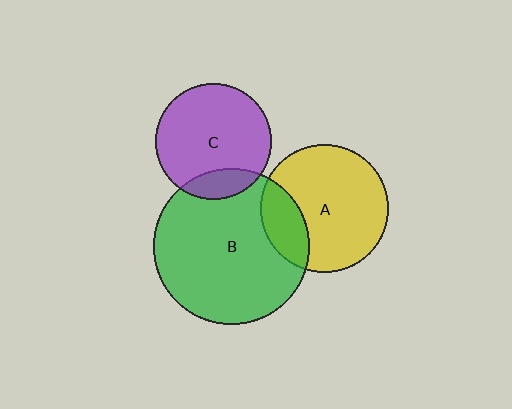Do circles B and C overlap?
Yes.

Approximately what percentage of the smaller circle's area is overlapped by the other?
Approximately 15%.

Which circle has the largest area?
Circle B (green).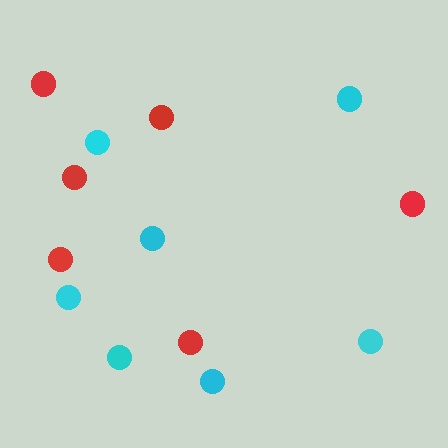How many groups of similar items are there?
There are 2 groups: one group of red circles (6) and one group of cyan circles (7).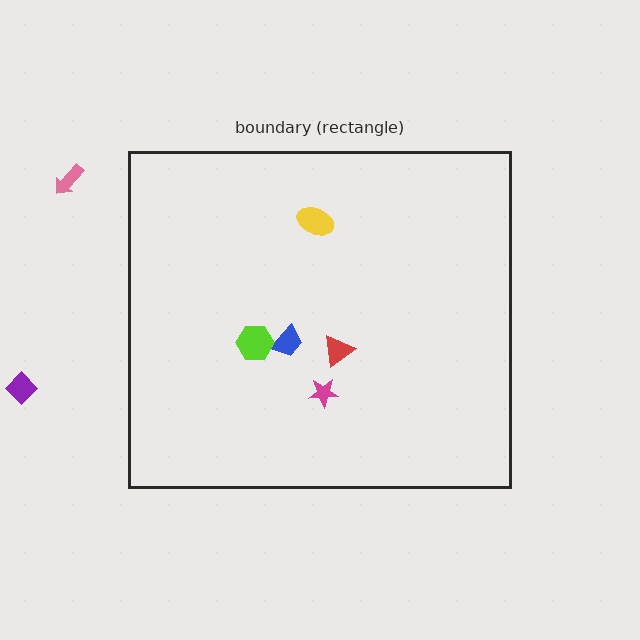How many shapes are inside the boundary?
5 inside, 2 outside.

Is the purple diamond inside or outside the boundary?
Outside.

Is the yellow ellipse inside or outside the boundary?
Inside.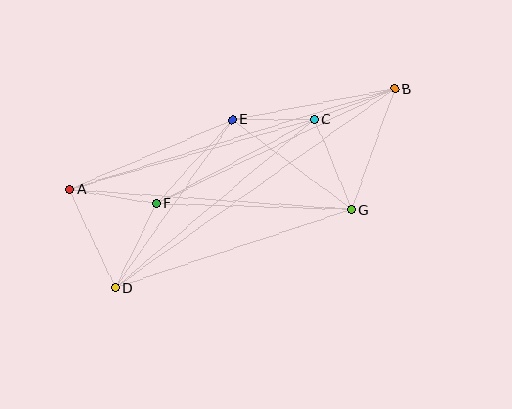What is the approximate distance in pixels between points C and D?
The distance between C and D is approximately 261 pixels.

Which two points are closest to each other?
Points C and E are closest to each other.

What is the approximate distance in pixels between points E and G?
The distance between E and G is approximately 149 pixels.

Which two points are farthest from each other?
Points B and D are farthest from each other.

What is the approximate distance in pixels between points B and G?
The distance between B and G is approximately 129 pixels.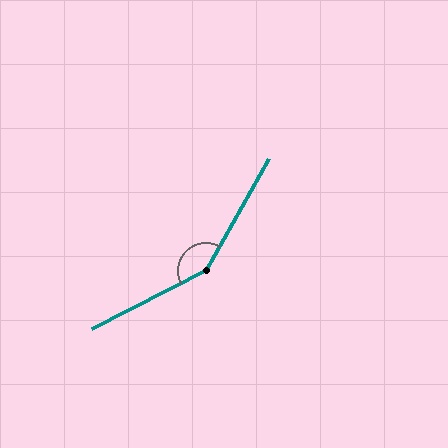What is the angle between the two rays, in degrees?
Approximately 147 degrees.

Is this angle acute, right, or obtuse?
It is obtuse.